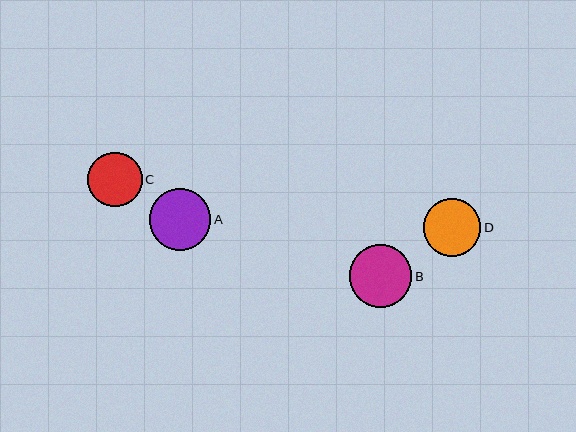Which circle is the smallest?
Circle C is the smallest with a size of approximately 55 pixels.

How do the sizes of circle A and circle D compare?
Circle A and circle D are approximately the same size.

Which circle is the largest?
Circle B is the largest with a size of approximately 63 pixels.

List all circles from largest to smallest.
From largest to smallest: B, A, D, C.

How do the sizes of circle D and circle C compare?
Circle D and circle C are approximately the same size.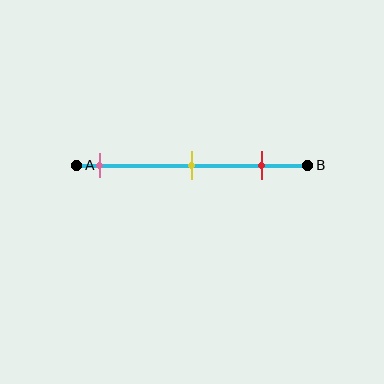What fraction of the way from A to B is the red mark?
The red mark is approximately 80% (0.8) of the way from A to B.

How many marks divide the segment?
There are 3 marks dividing the segment.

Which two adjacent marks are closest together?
The yellow and red marks are the closest adjacent pair.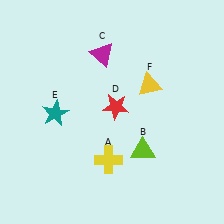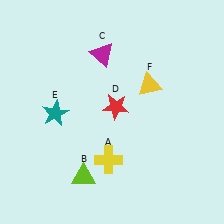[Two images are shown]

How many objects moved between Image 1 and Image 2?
1 object moved between the two images.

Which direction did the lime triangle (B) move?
The lime triangle (B) moved left.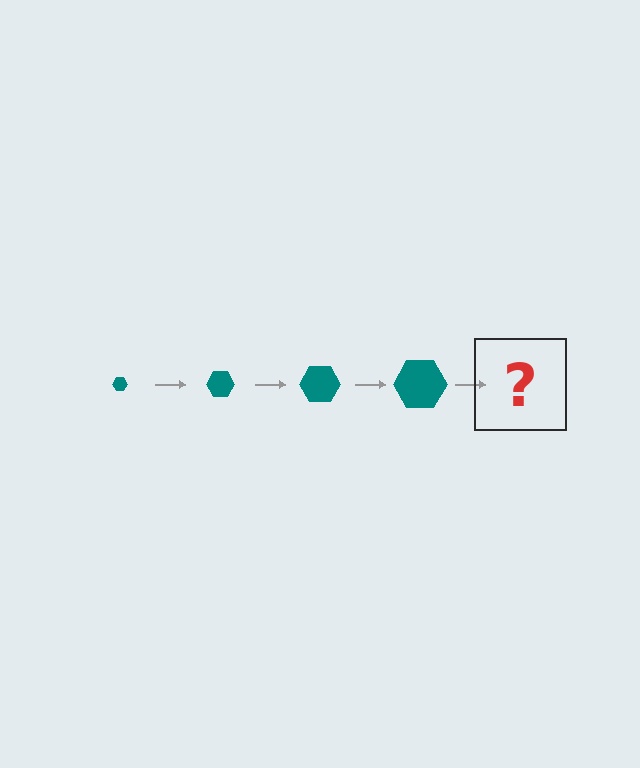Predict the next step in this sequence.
The next step is a teal hexagon, larger than the previous one.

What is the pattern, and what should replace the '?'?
The pattern is that the hexagon gets progressively larger each step. The '?' should be a teal hexagon, larger than the previous one.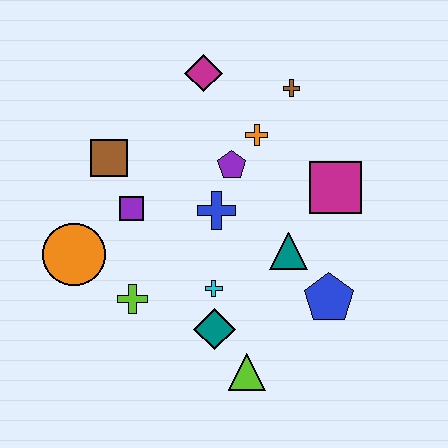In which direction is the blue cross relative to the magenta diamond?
The blue cross is below the magenta diamond.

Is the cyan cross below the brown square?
Yes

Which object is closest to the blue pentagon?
The teal triangle is closest to the blue pentagon.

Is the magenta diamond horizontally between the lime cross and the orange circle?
No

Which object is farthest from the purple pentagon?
The lime triangle is farthest from the purple pentagon.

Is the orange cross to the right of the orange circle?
Yes